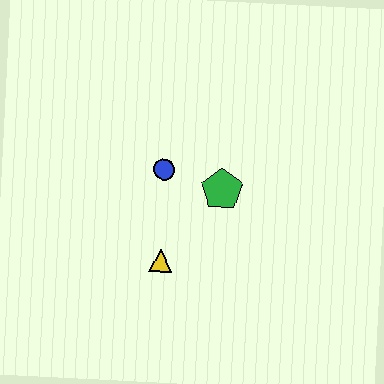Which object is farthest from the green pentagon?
The yellow triangle is farthest from the green pentagon.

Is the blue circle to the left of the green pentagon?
Yes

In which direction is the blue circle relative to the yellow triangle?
The blue circle is above the yellow triangle.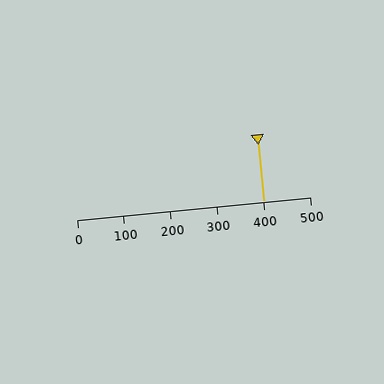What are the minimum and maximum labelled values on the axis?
The axis runs from 0 to 500.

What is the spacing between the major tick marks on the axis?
The major ticks are spaced 100 apart.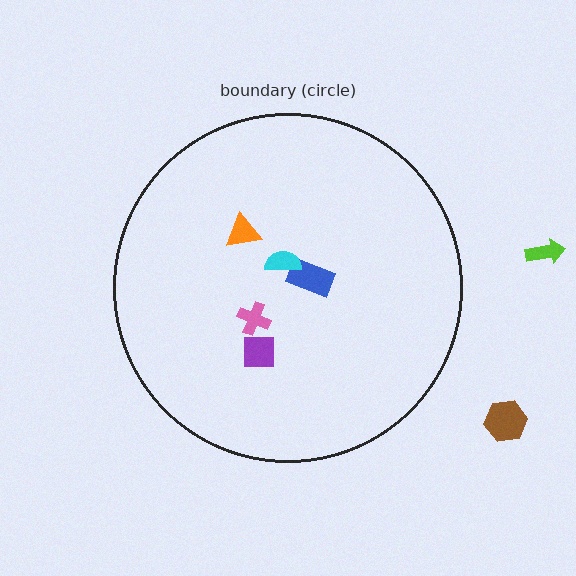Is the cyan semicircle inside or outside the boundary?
Inside.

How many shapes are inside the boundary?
5 inside, 2 outside.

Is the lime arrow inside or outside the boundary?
Outside.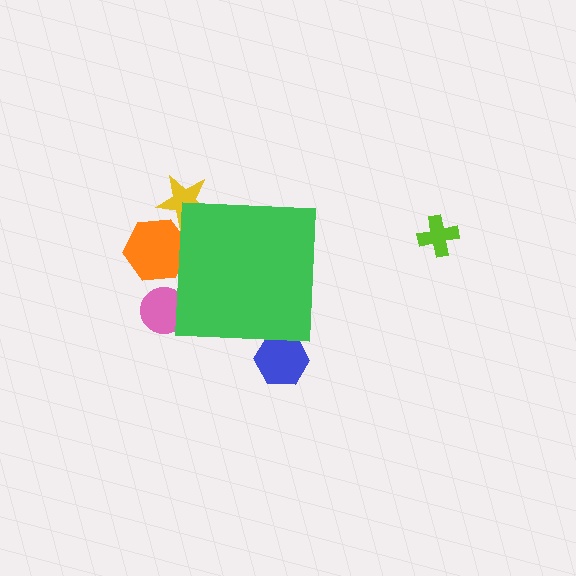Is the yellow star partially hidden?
Yes, the yellow star is partially hidden behind the green square.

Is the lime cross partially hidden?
No, the lime cross is fully visible.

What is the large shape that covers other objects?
A green square.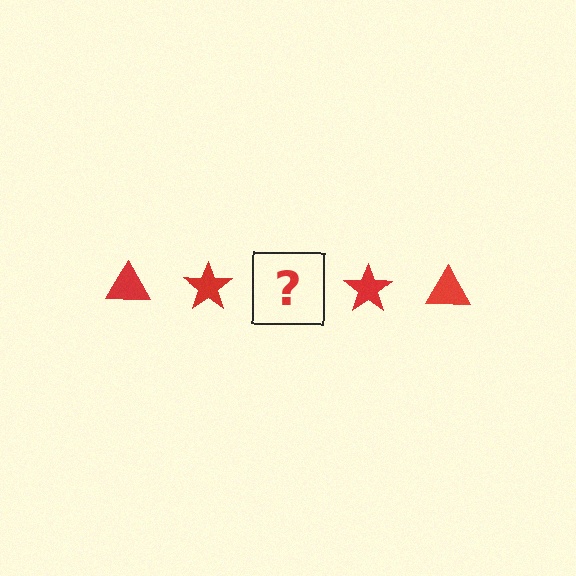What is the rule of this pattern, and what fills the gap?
The rule is that the pattern cycles through triangle, star shapes in red. The gap should be filled with a red triangle.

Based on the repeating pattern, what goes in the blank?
The blank should be a red triangle.